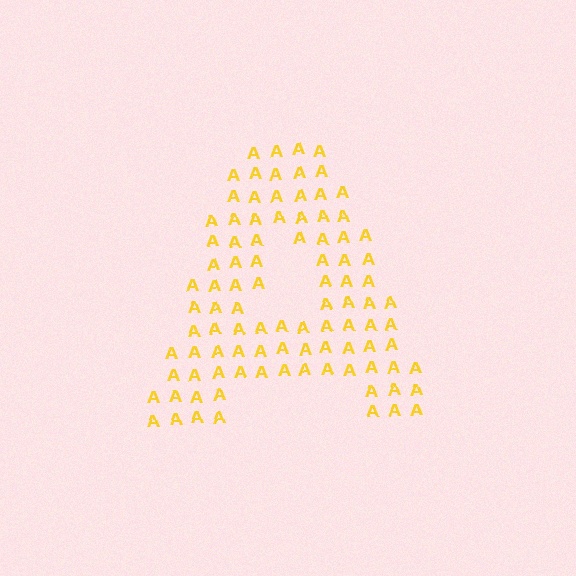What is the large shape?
The large shape is the letter A.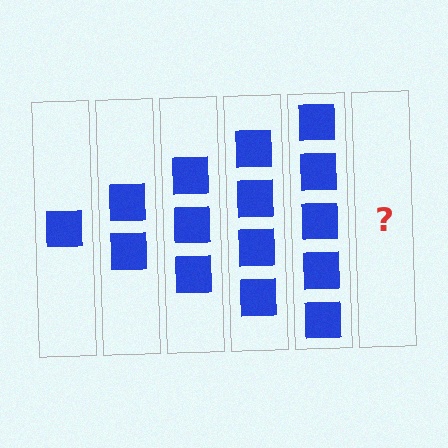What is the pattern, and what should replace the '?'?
The pattern is that each step adds one more square. The '?' should be 6 squares.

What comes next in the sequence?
The next element should be 6 squares.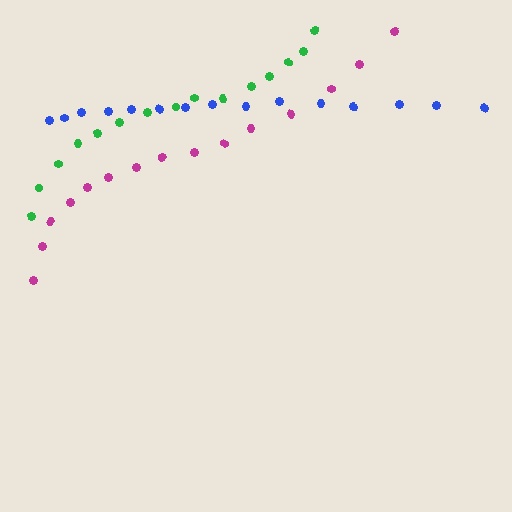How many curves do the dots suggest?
There are 3 distinct paths.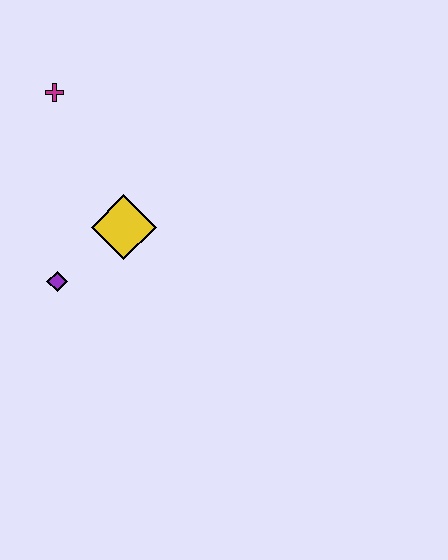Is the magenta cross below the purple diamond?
No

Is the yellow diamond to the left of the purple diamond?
No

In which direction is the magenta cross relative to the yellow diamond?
The magenta cross is above the yellow diamond.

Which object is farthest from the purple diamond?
The magenta cross is farthest from the purple diamond.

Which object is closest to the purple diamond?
The yellow diamond is closest to the purple diamond.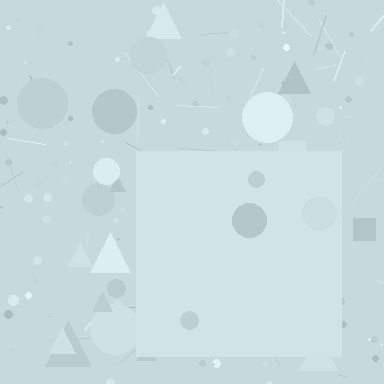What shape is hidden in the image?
A square is hidden in the image.